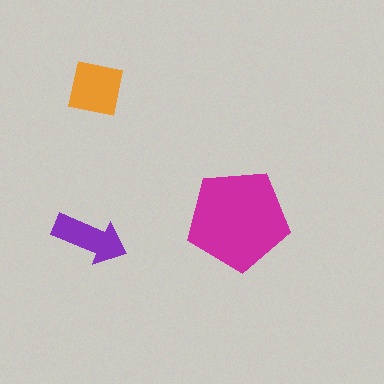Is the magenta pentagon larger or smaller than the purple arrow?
Larger.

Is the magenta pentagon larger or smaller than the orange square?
Larger.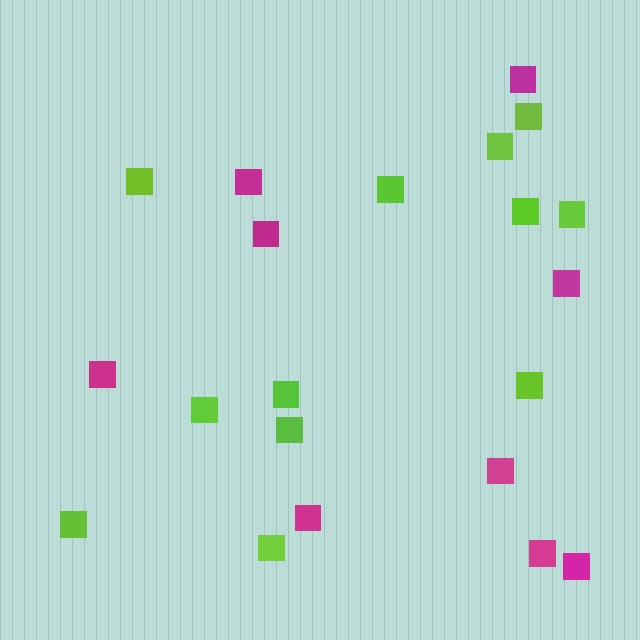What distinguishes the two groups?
There are 2 groups: one group of magenta squares (9) and one group of lime squares (12).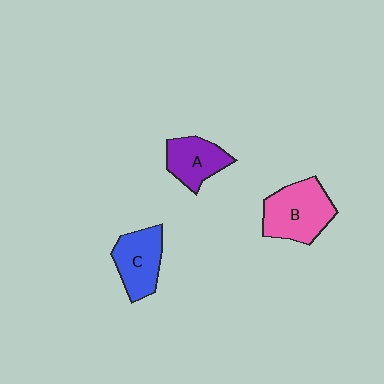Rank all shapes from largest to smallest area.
From largest to smallest: B (pink), C (blue), A (purple).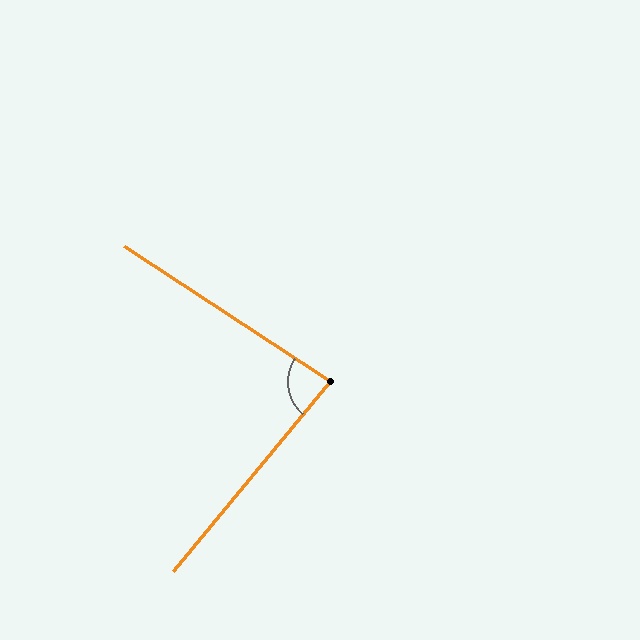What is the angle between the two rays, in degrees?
Approximately 84 degrees.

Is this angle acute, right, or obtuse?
It is acute.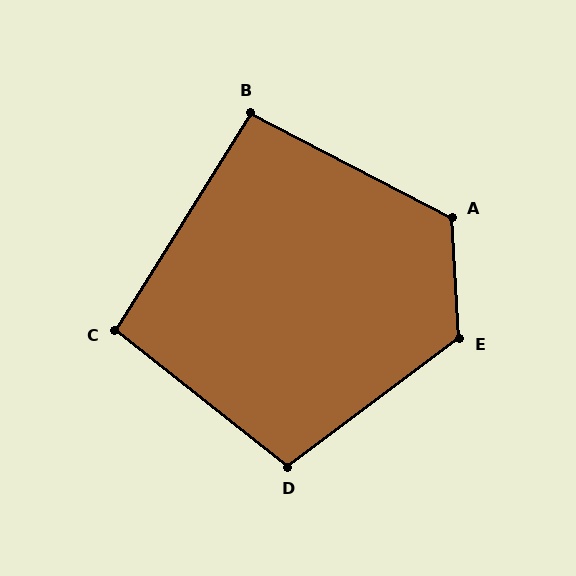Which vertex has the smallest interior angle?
B, at approximately 95 degrees.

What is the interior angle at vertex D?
Approximately 105 degrees (obtuse).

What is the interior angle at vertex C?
Approximately 96 degrees (obtuse).